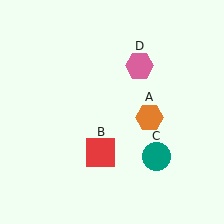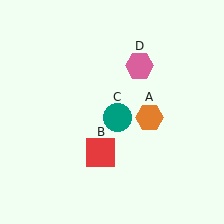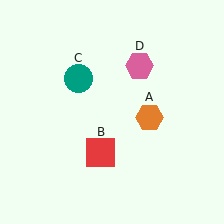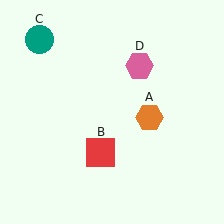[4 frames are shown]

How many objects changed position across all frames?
1 object changed position: teal circle (object C).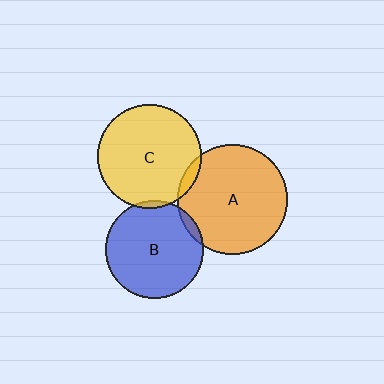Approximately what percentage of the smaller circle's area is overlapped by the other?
Approximately 5%.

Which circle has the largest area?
Circle A (orange).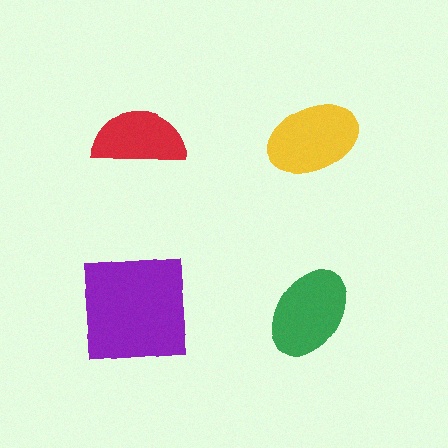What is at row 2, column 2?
A green ellipse.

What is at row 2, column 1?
A purple square.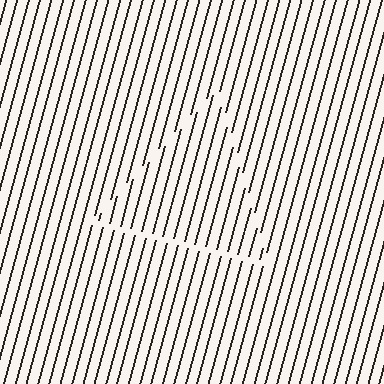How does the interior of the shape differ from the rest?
The interior of the shape contains the same grating, shifted by half a period — the contour is defined by the phase discontinuity where line-ends from the inner and outer gratings abut.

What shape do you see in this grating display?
An illusory triangle. The interior of the shape contains the same grating, shifted by half a period — the contour is defined by the phase discontinuity where line-ends from the inner and outer gratings abut.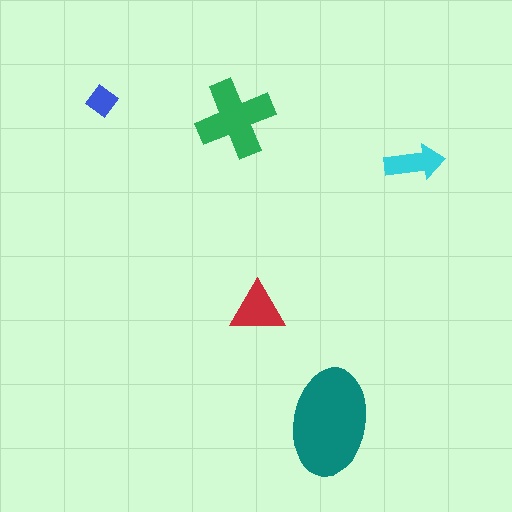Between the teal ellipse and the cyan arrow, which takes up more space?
The teal ellipse.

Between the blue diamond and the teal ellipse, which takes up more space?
The teal ellipse.